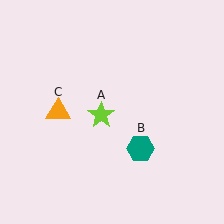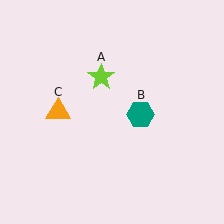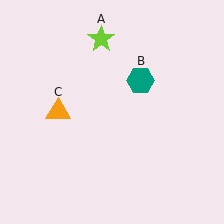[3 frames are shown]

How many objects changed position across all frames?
2 objects changed position: lime star (object A), teal hexagon (object B).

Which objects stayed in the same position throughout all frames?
Orange triangle (object C) remained stationary.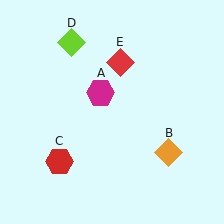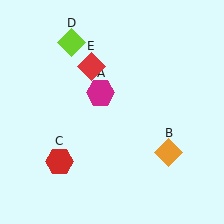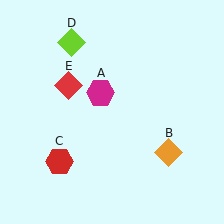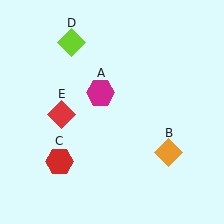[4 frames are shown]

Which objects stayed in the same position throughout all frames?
Magenta hexagon (object A) and orange diamond (object B) and red hexagon (object C) and lime diamond (object D) remained stationary.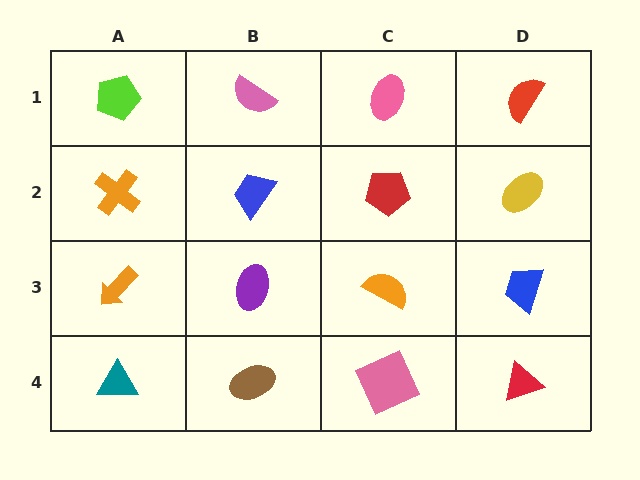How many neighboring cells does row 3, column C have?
4.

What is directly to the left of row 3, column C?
A purple ellipse.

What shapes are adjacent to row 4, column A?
An orange arrow (row 3, column A), a brown ellipse (row 4, column B).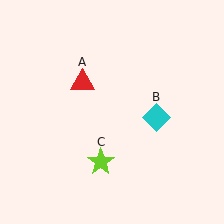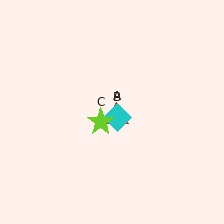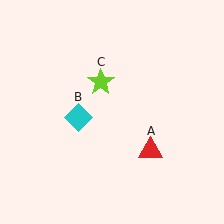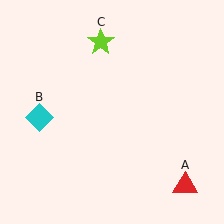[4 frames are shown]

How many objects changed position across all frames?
3 objects changed position: red triangle (object A), cyan diamond (object B), lime star (object C).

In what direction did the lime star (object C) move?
The lime star (object C) moved up.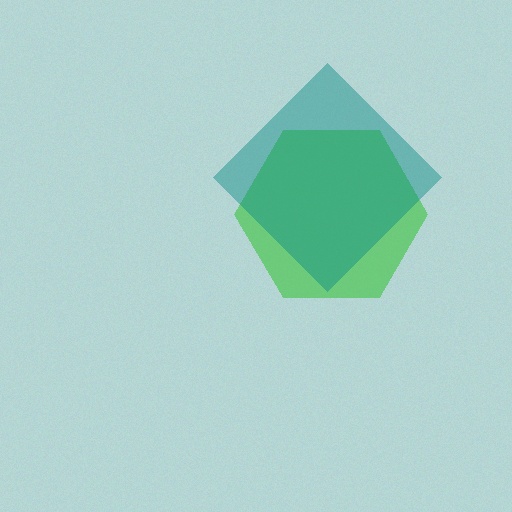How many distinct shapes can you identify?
There are 2 distinct shapes: a green hexagon, a teal diamond.